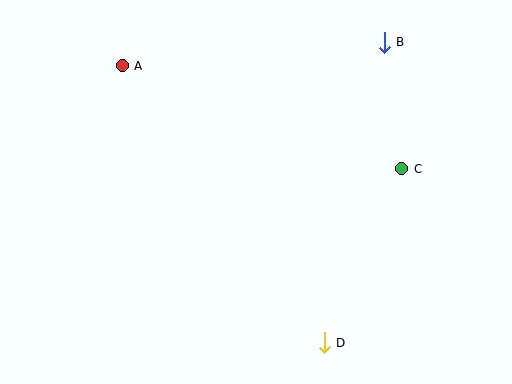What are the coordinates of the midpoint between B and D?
The midpoint between B and D is at (354, 192).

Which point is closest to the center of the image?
Point C at (402, 169) is closest to the center.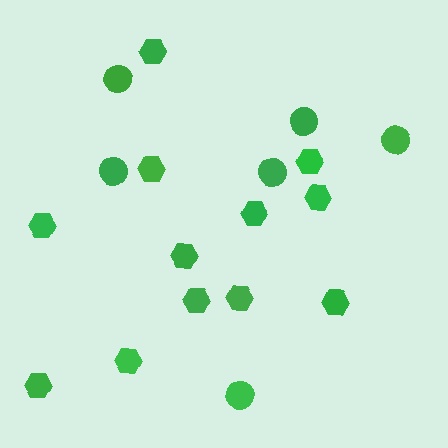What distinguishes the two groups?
There are 2 groups: one group of circles (6) and one group of hexagons (12).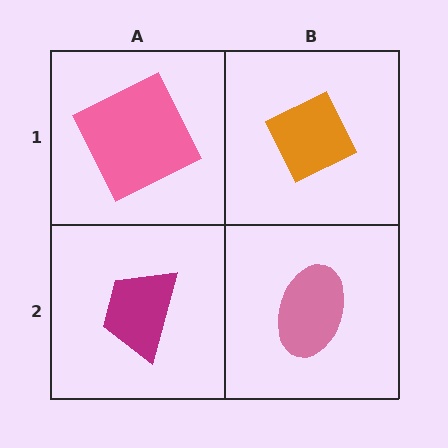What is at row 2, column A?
A magenta trapezoid.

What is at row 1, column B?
An orange diamond.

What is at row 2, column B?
A pink ellipse.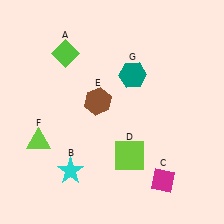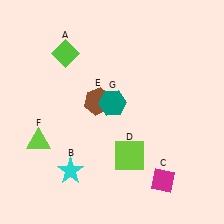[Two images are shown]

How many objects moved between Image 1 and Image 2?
1 object moved between the two images.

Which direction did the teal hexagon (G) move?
The teal hexagon (G) moved down.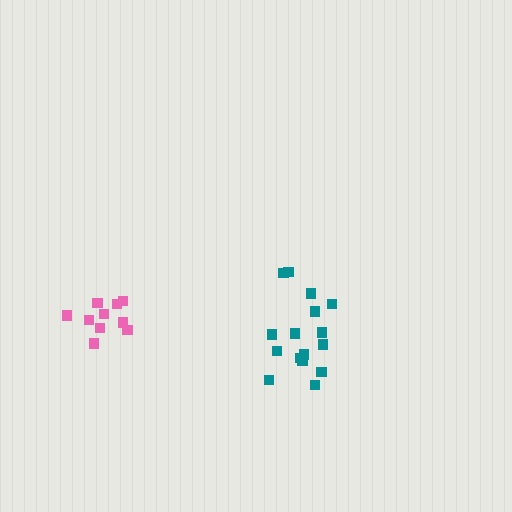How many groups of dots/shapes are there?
There are 2 groups.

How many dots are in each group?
Group 1: 16 dots, Group 2: 10 dots (26 total).